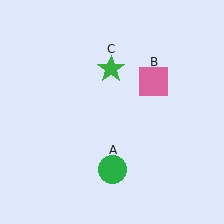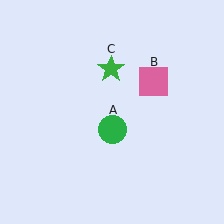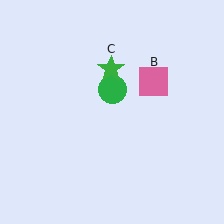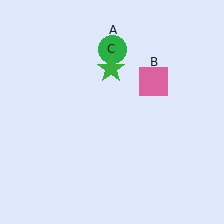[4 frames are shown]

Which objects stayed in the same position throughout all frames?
Pink square (object B) and green star (object C) remained stationary.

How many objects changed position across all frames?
1 object changed position: green circle (object A).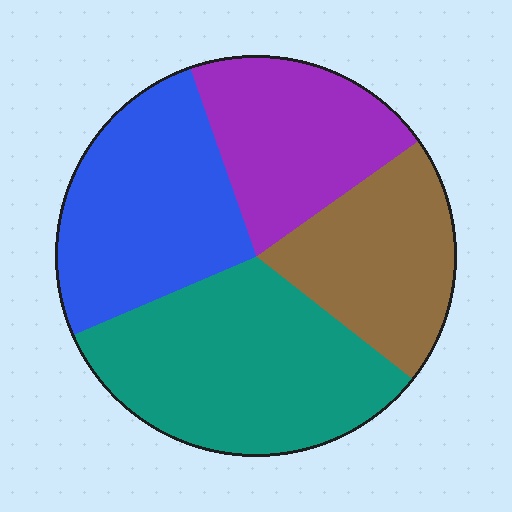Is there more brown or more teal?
Teal.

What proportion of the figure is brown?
Brown covers roughly 20% of the figure.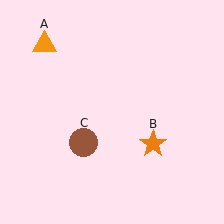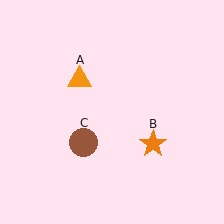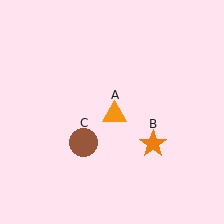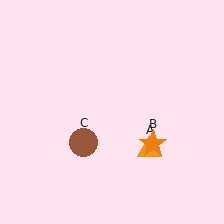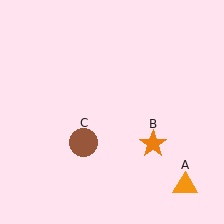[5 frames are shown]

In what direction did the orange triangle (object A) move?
The orange triangle (object A) moved down and to the right.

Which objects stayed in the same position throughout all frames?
Orange star (object B) and brown circle (object C) remained stationary.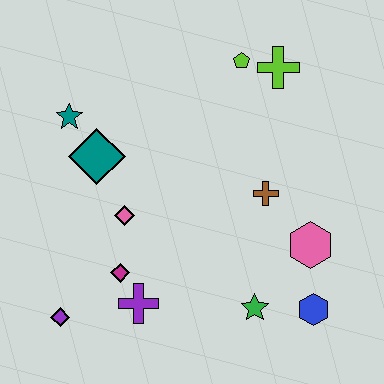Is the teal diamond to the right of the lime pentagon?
No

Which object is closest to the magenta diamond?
The purple cross is closest to the magenta diamond.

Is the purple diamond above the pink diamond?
No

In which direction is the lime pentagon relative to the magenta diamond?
The lime pentagon is above the magenta diamond.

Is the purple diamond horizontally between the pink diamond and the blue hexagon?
No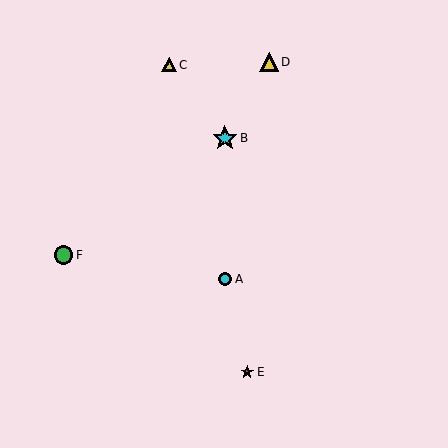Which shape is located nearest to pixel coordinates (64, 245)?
The green circle (labeled F) at (64, 255) is nearest to that location.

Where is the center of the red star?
The center of the red star is at (247, 372).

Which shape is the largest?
The cyan star (labeled B) is the largest.